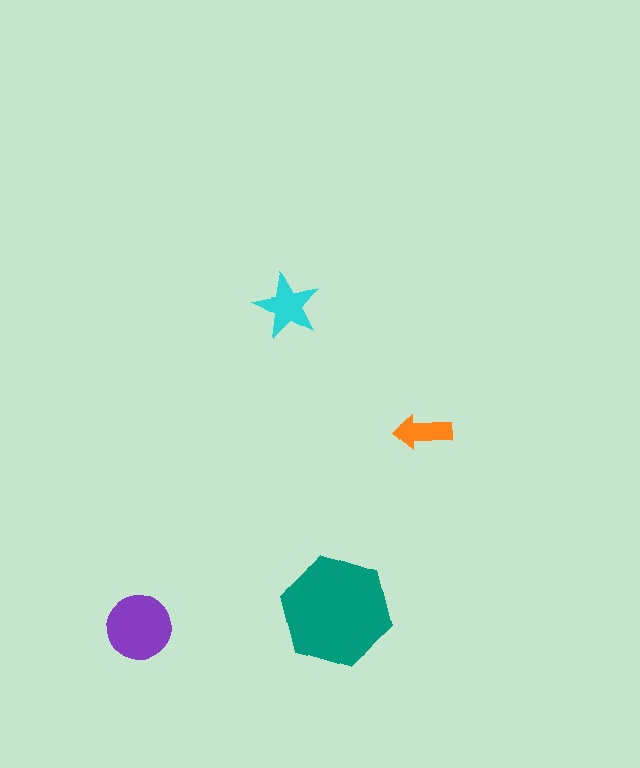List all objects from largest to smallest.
The teal hexagon, the purple circle, the cyan star, the orange arrow.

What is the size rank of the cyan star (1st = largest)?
3rd.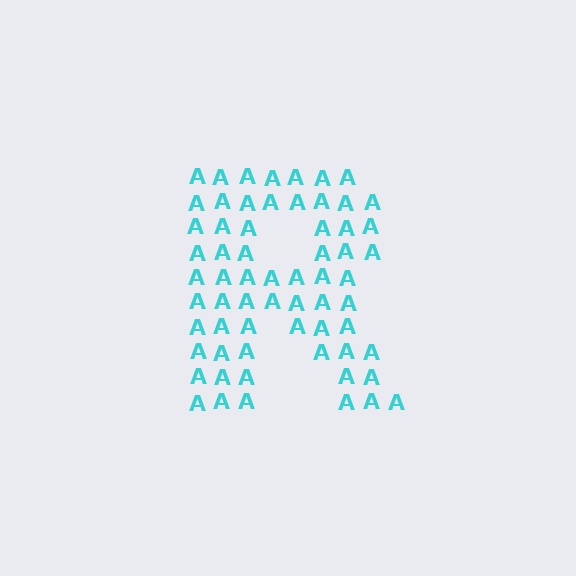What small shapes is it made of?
It is made of small letter A's.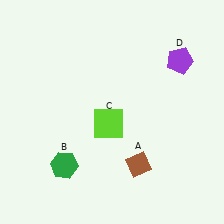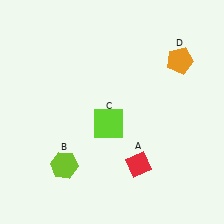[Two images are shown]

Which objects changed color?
A changed from brown to red. B changed from green to lime. D changed from purple to orange.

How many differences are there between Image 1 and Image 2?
There are 3 differences between the two images.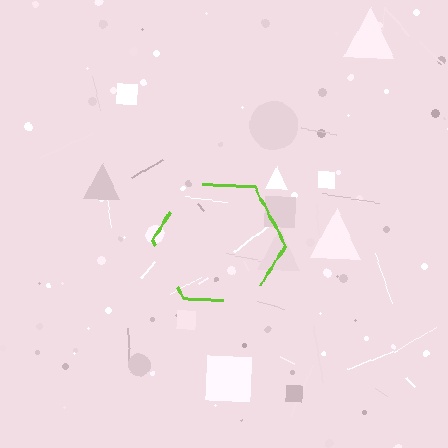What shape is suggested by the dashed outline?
The dashed outline suggests a hexagon.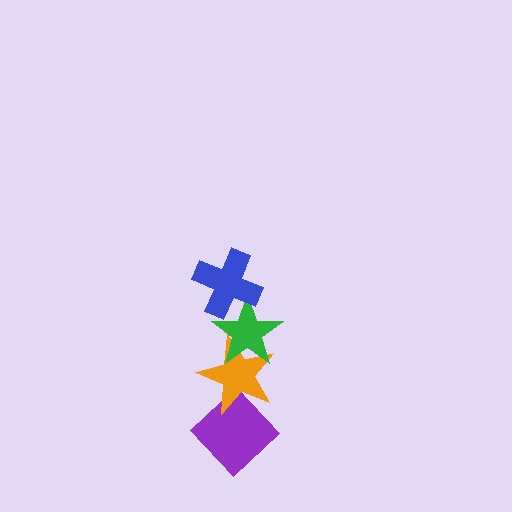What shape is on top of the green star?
The blue cross is on top of the green star.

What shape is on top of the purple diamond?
The orange star is on top of the purple diamond.